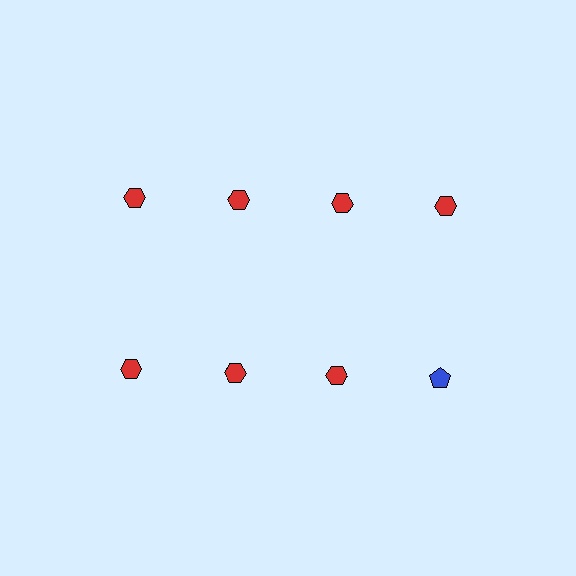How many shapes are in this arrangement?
There are 8 shapes arranged in a grid pattern.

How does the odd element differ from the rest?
It differs in both color (blue instead of red) and shape (pentagon instead of hexagon).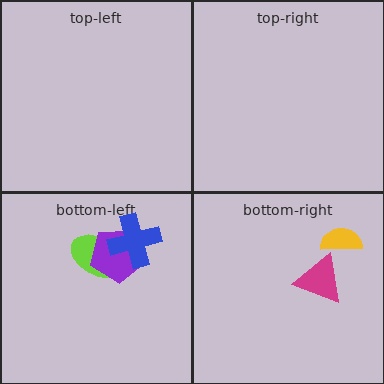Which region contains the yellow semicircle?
The bottom-right region.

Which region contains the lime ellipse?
The bottom-left region.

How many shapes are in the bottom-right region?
2.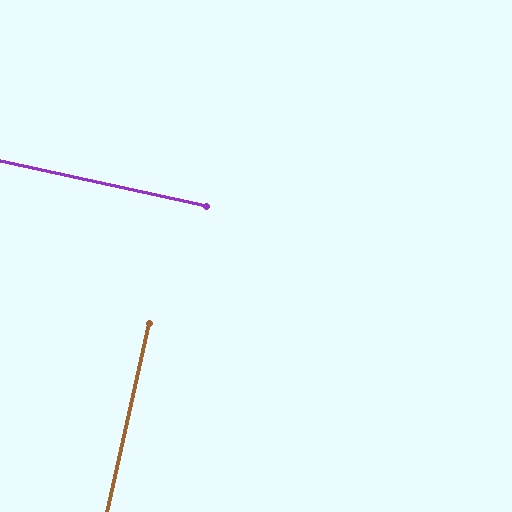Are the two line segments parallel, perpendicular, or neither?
Perpendicular — they meet at approximately 90°.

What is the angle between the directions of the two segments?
Approximately 90 degrees.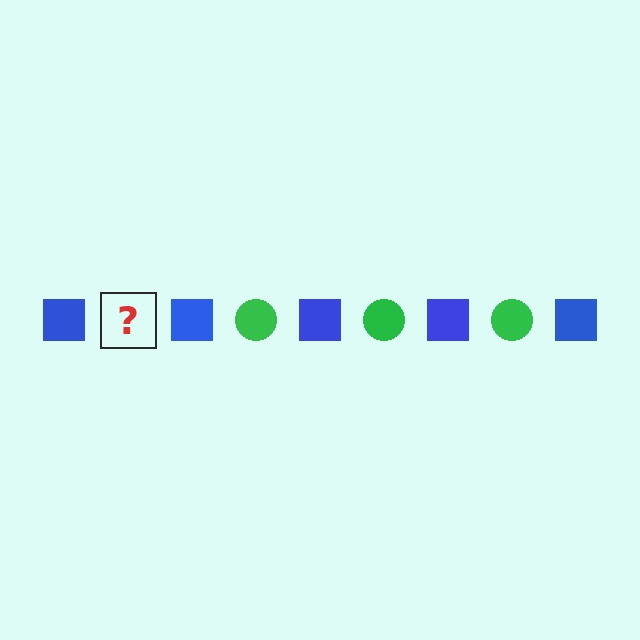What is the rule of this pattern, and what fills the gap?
The rule is that the pattern alternates between blue square and green circle. The gap should be filled with a green circle.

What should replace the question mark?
The question mark should be replaced with a green circle.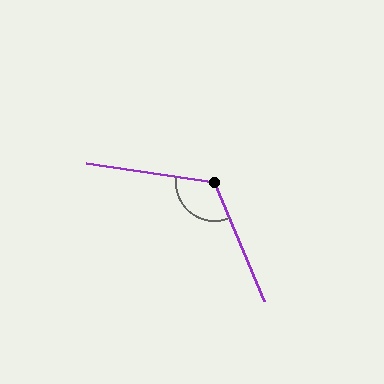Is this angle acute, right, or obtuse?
It is obtuse.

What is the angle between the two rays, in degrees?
Approximately 121 degrees.